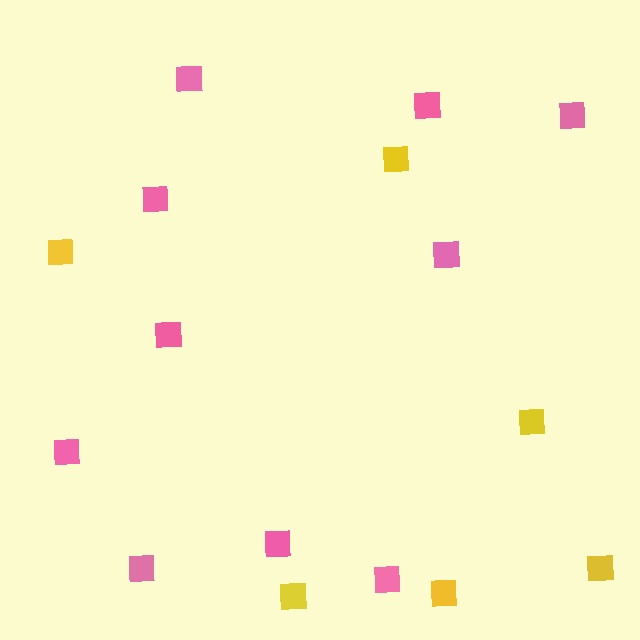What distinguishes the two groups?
There are 2 groups: one group of pink squares (10) and one group of yellow squares (6).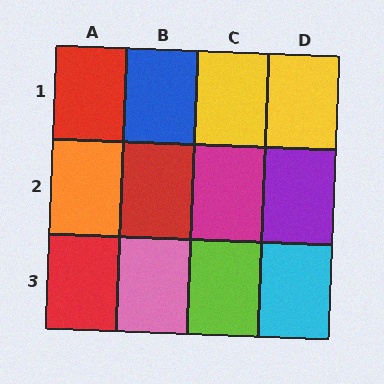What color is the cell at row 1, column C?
Yellow.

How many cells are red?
3 cells are red.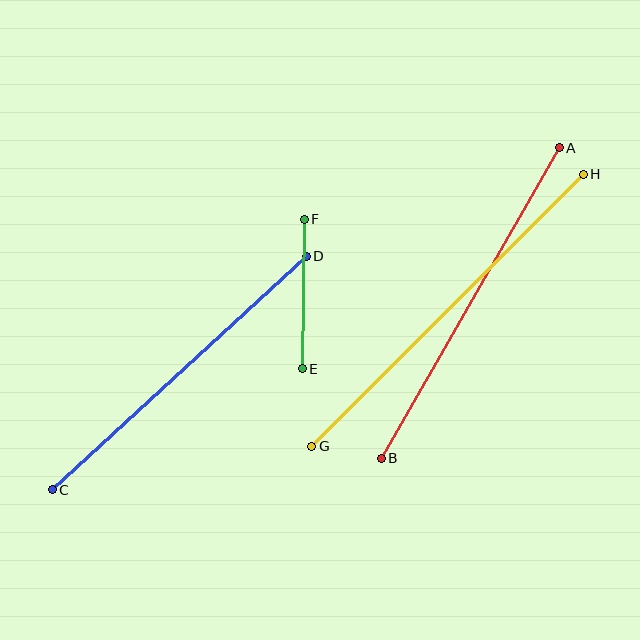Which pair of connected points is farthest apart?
Points G and H are farthest apart.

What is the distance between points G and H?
The distance is approximately 384 pixels.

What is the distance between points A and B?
The distance is approximately 358 pixels.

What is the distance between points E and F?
The distance is approximately 150 pixels.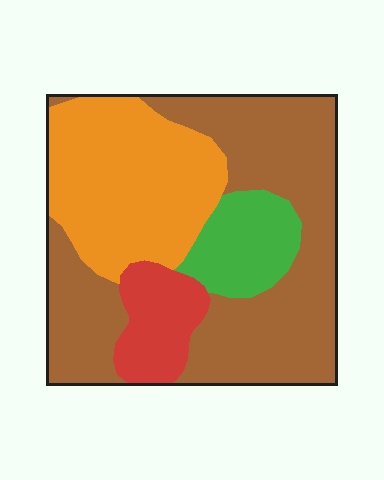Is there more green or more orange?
Orange.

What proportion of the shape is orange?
Orange covers 30% of the shape.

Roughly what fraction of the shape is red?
Red takes up about one tenth (1/10) of the shape.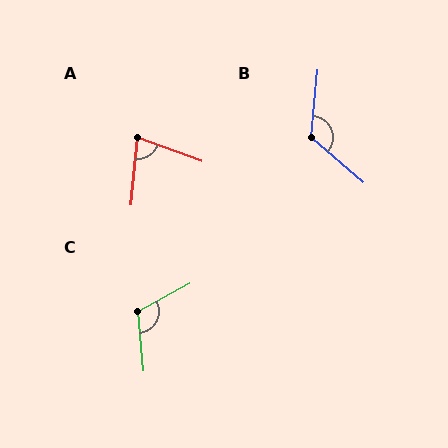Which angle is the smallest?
A, at approximately 75 degrees.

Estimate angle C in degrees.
Approximately 113 degrees.